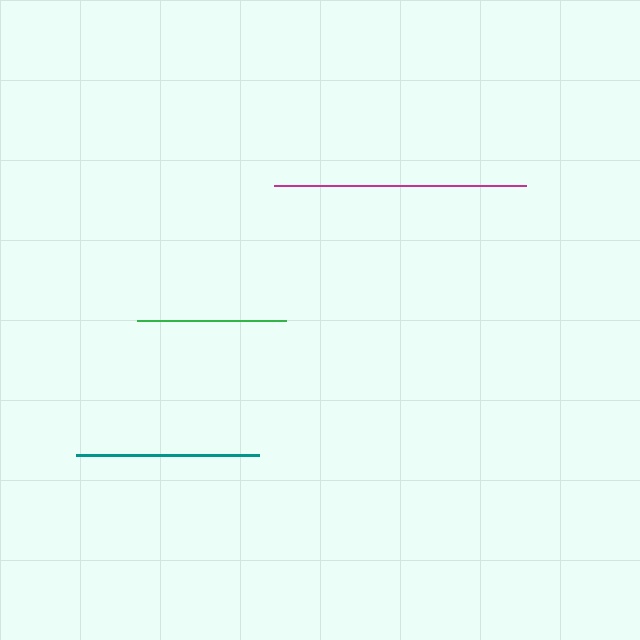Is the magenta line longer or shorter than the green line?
The magenta line is longer than the green line.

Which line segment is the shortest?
The green line is the shortest at approximately 149 pixels.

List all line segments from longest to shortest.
From longest to shortest: magenta, teal, green.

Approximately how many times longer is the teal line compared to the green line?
The teal line is approximately 1.2 times the length of the green line.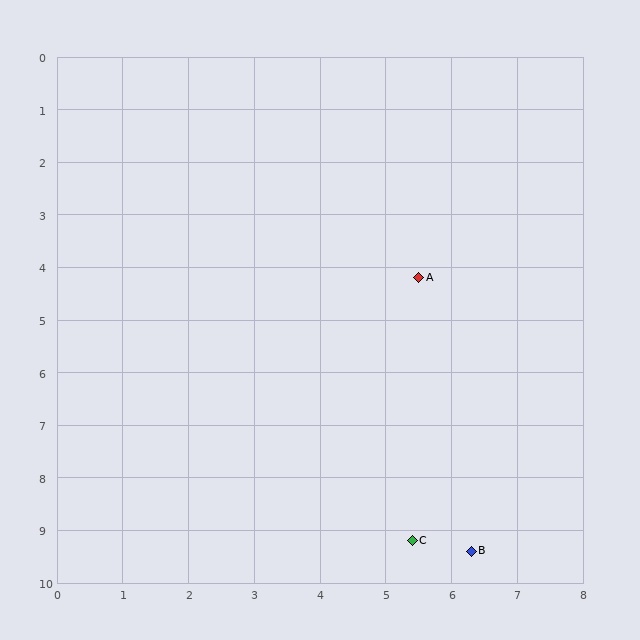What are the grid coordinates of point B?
Point B is at approximately (6.3, 9.4).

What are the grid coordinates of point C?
Point C is at approximately (5.4, 9.2).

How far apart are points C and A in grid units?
Points C and A are about 5.0 grid units apart.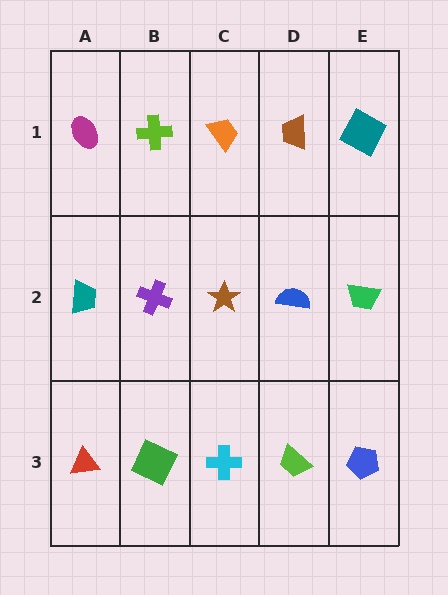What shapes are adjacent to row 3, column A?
A teal trapezoid (row 2, column A), a green square (row 3, column B).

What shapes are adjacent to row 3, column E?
A green trapezoid (row 2, column E), a lime trapezoid (row 3, column D).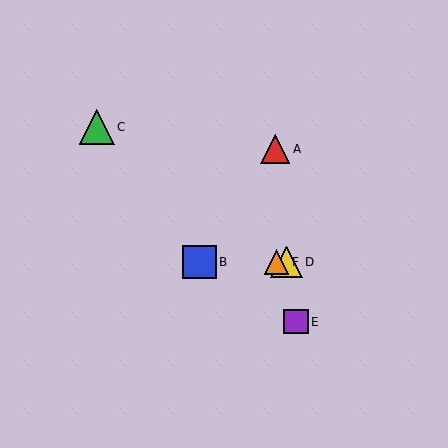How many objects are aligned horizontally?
3 objects (B, D, F) are aligned horizontally.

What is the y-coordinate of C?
Object C is at y≈127.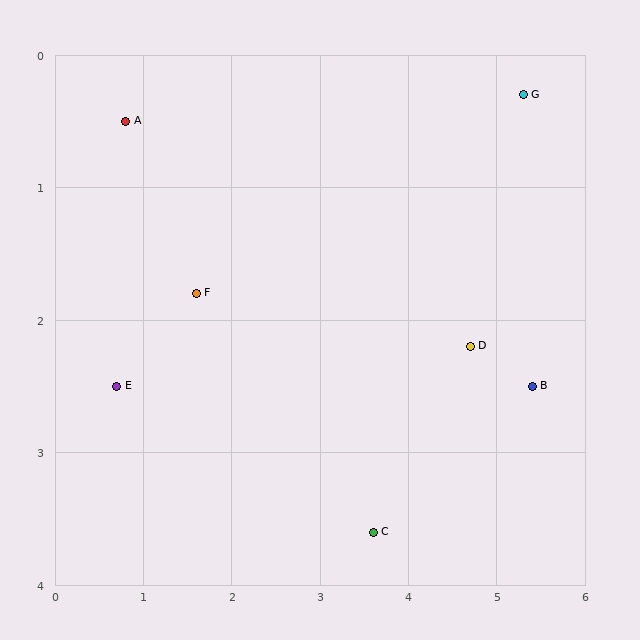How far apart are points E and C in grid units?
Points E and C are about 3.1 grid units apart.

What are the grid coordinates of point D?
Point D is at approximately (4.7, 2.2).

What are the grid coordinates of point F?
Point F is at approximately (1.6, 1.8).